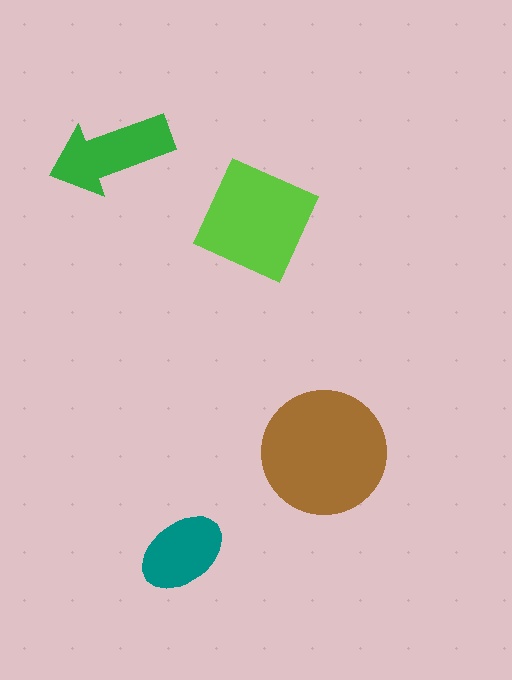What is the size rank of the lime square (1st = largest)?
2nd.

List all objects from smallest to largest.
The teal ellipse, the green arrow, the lime square, the brown circle.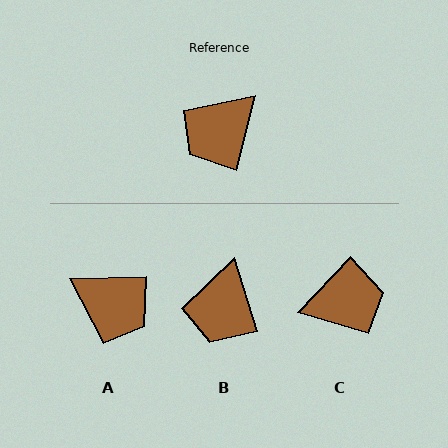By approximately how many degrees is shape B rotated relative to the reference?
Approximately 32 degrees counter-clockwise.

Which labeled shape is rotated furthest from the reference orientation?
C, about 151 degrees away.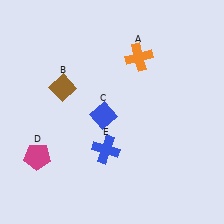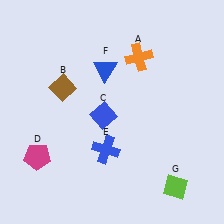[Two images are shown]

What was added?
A blue triangle (F), a lime diamond (G) were added in Image 2.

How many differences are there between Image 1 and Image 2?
There are 2 differences between the two images.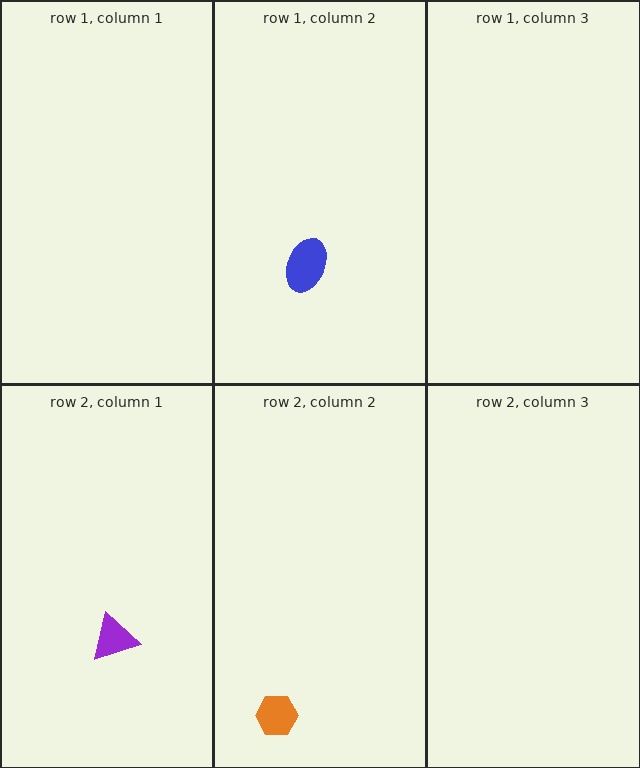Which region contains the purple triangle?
The row 2, column 1 region.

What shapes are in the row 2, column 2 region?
The orange hexagon.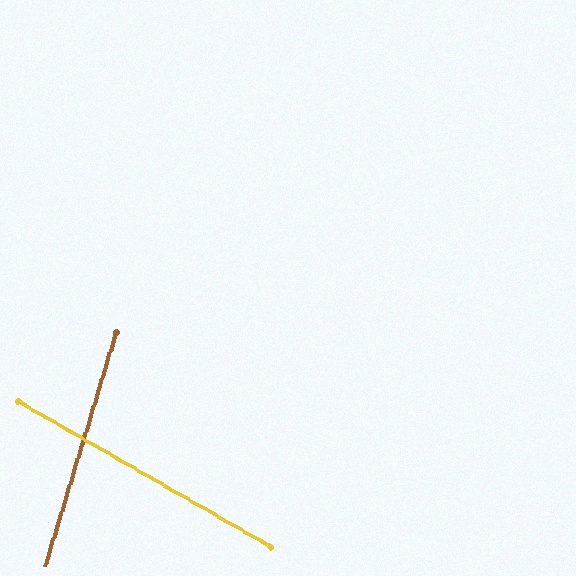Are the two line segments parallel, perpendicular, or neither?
Neither parallel nor perpendicular — they differ by about 77°.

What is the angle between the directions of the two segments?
Approximately 77 degrees.